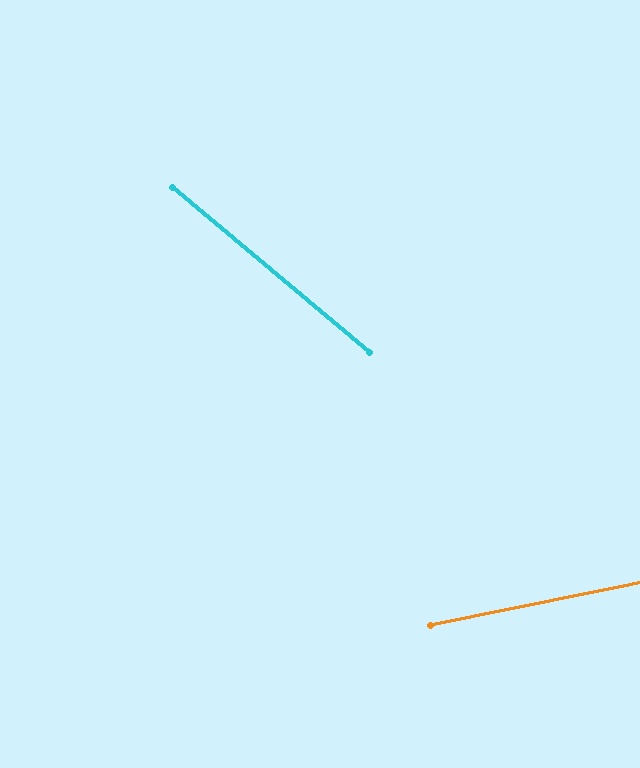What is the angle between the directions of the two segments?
Approximately 52 degrees.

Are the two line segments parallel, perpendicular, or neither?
Neither parallel nor perpendicular — they differ by about 52°.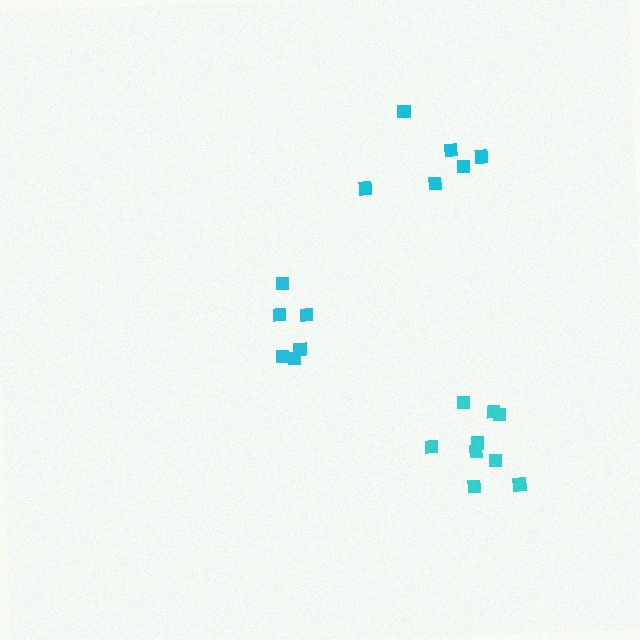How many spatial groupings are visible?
There are 3 spatial groupings.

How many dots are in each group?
Group 1: 6 dots, Group 2: 9 dots, Group 3: 6 dots (21 total).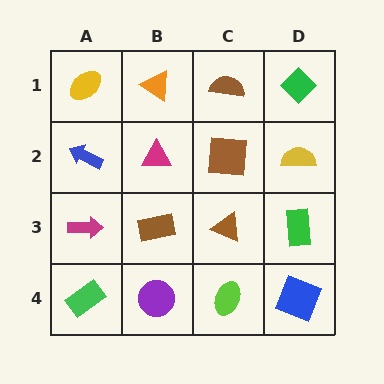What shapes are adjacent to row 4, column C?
A brown triangle (row 3, column C), a purple circle (row 4, column B), a blue square (row 4, column D).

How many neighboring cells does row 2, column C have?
4.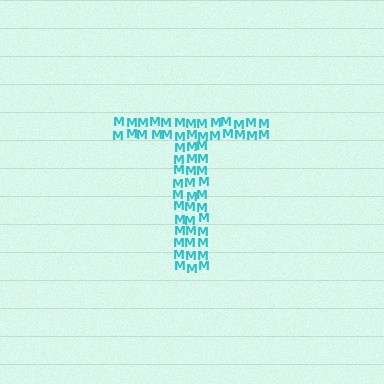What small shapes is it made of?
It is made of small letter M's.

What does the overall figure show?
The overall figure shows the letter T.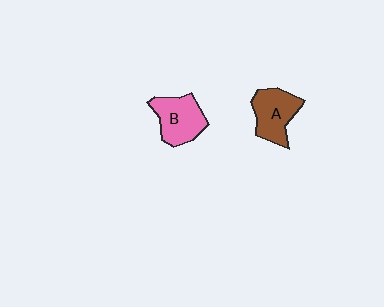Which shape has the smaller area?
Shape A (brown).